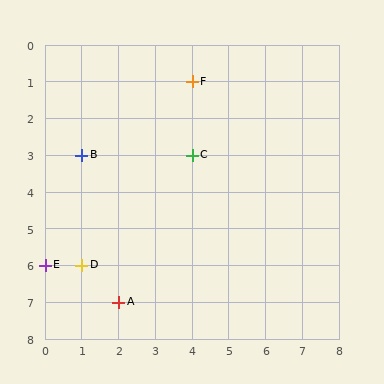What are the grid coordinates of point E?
Point E is at grid coordinates (0, 6).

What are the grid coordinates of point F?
Point F is at grid coordinates (4, 1).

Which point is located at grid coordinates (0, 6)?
Point E is at (0, 6).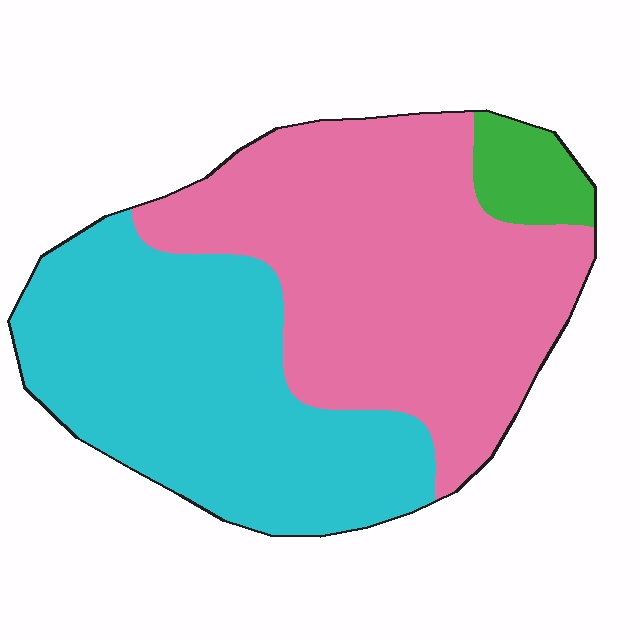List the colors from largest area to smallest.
From largest to smallest: pink, cyan, green.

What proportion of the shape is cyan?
Cyan covers around 45% of the shape.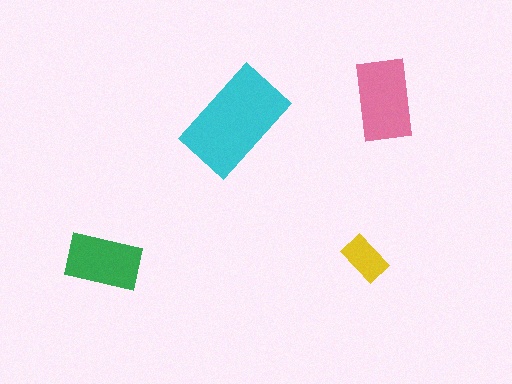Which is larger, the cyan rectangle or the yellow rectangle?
The cyan one.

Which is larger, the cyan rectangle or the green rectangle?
The cyan one.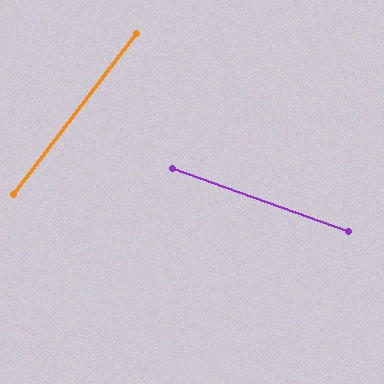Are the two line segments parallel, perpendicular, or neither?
Neither parallel nor perpendicular — they differ by about 72°.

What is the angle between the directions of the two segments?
Approximately 72 degrees.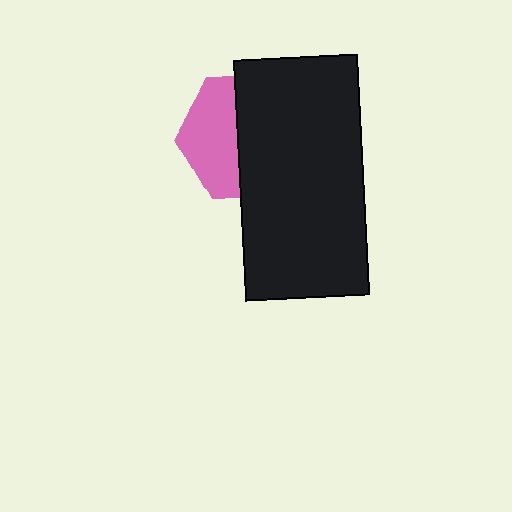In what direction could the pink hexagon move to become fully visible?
The pink hexagon could move left. That would shift it out from behind the black rectangle entirely.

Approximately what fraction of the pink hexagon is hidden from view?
Roughly 57% of the pink hexagon is hidden behind the black rectangle.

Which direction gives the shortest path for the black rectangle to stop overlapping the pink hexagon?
Moving right gives the shortest separation.